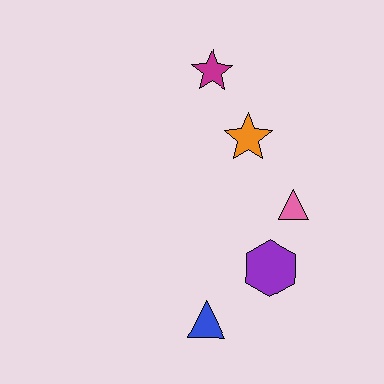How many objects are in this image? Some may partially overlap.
There are 5 objects.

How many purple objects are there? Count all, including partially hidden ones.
There is 1 purple object.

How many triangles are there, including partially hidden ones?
There are 2 triangles.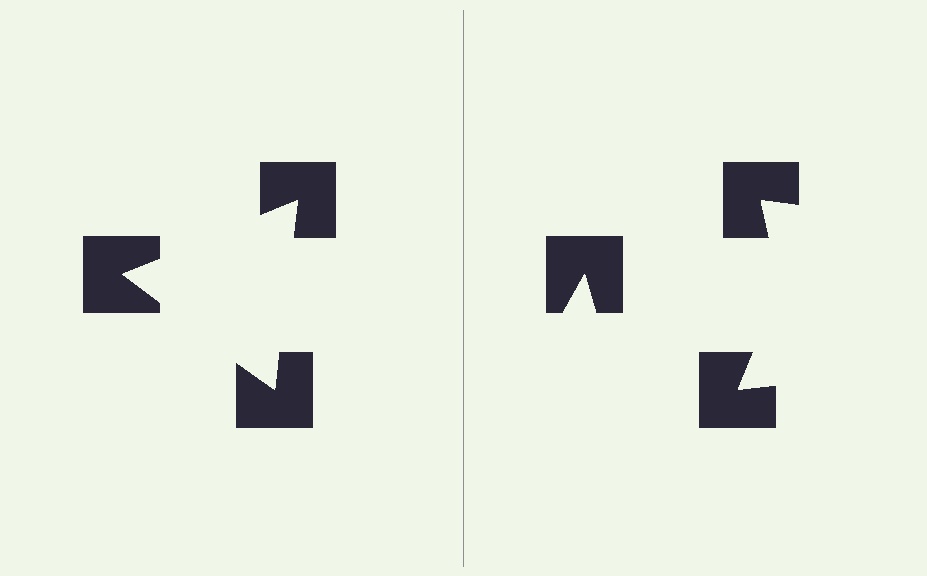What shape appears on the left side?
An illusory triangle.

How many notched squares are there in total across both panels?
6 — 3 on each side.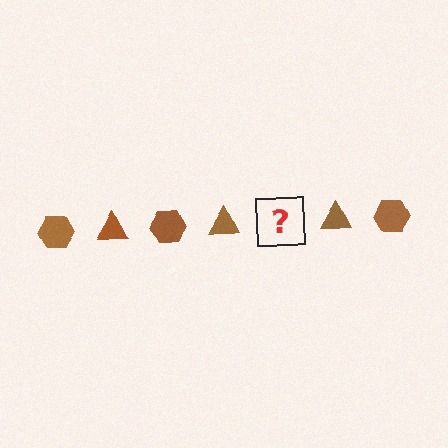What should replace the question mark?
The question mark should be replaced with a brown hexagon.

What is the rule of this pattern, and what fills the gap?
The rule is that the pattern cycles through hexagon, triangle shapes in brown. The gap should be filled with a brown hexagon.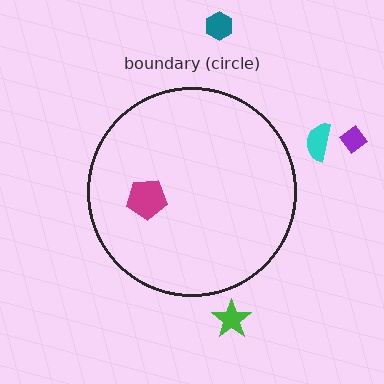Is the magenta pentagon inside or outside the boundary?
Inside.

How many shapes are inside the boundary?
1 inside, 4 outside.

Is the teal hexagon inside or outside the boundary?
Outside.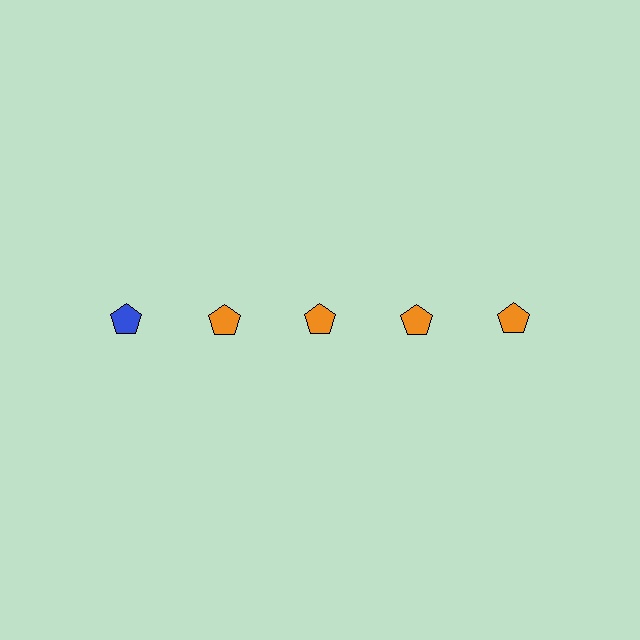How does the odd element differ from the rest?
It has a different color: blue instead of orange.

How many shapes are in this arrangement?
There are 5 shapes arranged in a grid pattern.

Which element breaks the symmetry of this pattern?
The blue pentagon in the top row, leftmost column breaks the symmetry. All other shapes are orange pentagons.